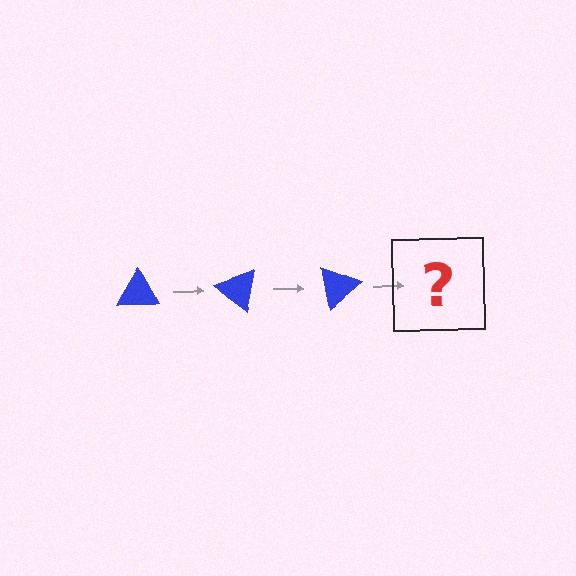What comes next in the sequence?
The next element should be a blue triangle rotated 120 degrees.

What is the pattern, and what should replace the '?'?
The pattern is that the triangle rotates 40 degrees each step. The '?' should be a blue triangle rotated 120 degrees.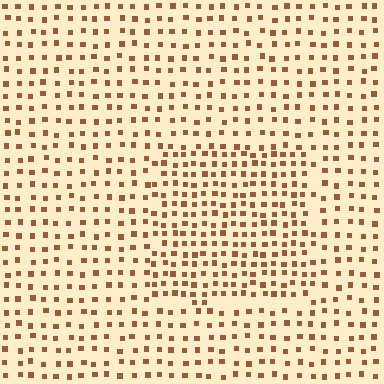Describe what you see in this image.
The image contains small brown elements arranged at two different densities. A rectangle-shaped region is visible where the elements are more densely packed than the surrounding area.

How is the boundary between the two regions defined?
The boundary is defined by a change in element density (approximately 1.6x ratio). All elements are the same color, size, and shape.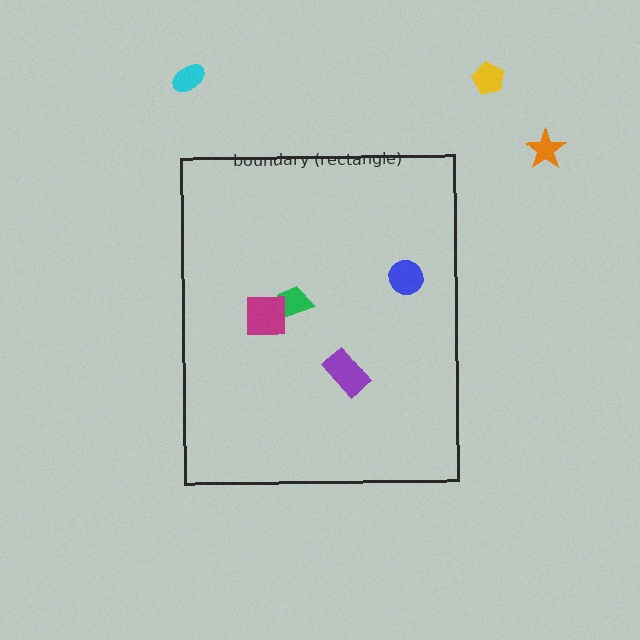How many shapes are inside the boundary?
4 inside, 3 outside.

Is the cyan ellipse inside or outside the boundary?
Outside.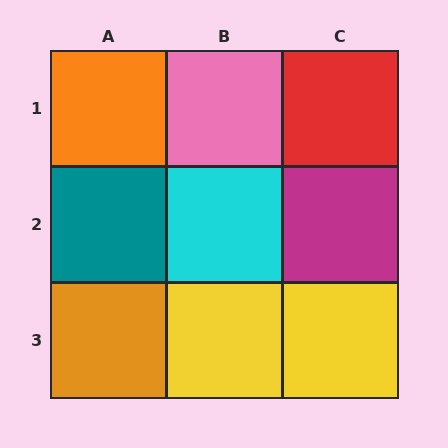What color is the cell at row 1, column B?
Pink.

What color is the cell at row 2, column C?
Magenta.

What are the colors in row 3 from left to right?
Orange, yellow, yellow.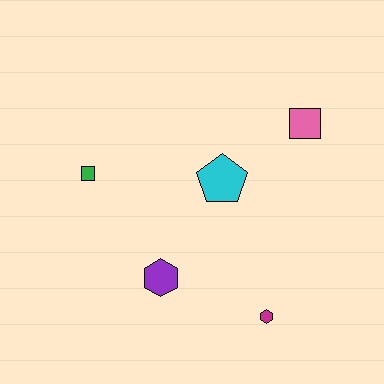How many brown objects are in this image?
There are no brown objects.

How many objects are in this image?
There are 5 objects.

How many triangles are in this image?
There are no triangles.